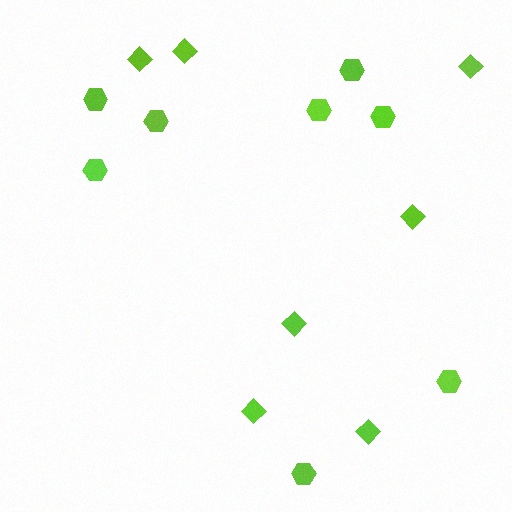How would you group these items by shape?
There are 2 groups: one group of diamonds (7) and one group of hexagons (8).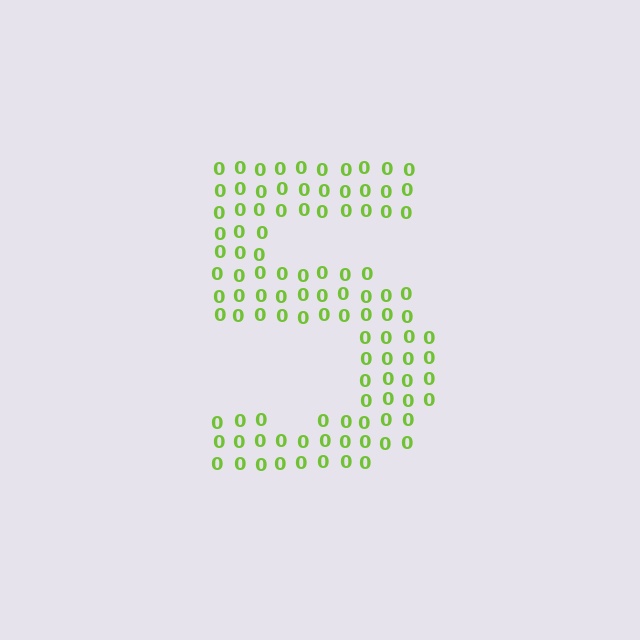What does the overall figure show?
The overall figure shows the digit 5.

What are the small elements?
The small elements are digit 0's.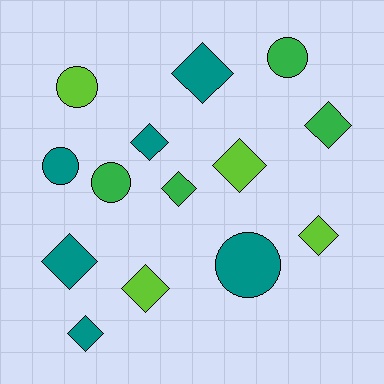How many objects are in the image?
There are 14 objects.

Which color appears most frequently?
Teal, with 6 objects.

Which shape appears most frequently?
Diamond, with 9 objects.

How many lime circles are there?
There is 1 lime circle.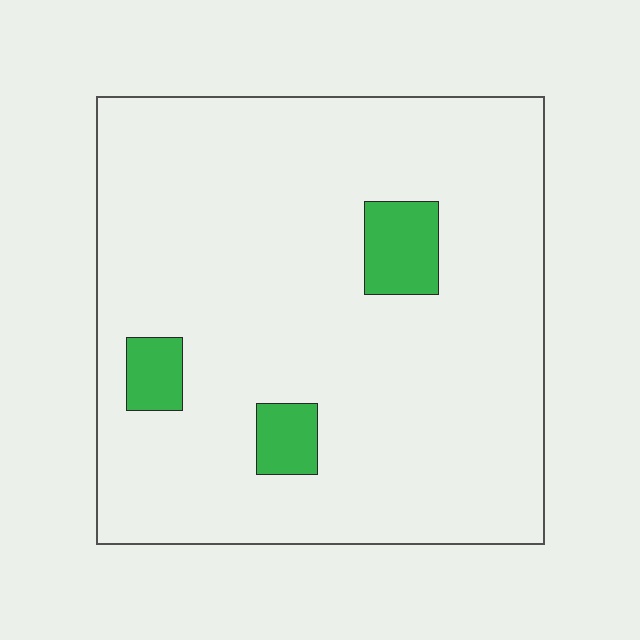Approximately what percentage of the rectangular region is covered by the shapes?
Approximately 10%.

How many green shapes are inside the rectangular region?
3.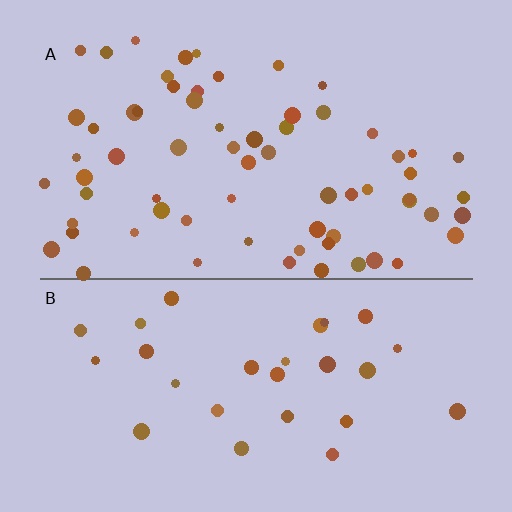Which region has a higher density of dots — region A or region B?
A (the top).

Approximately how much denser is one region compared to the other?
Approximately 2.4× — region A over region B.